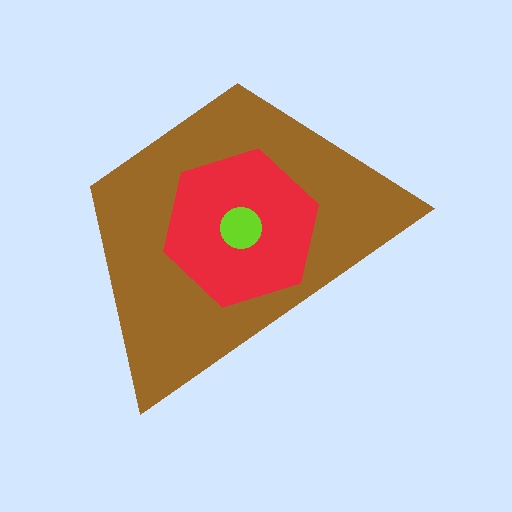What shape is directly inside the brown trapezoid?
The red hexagon.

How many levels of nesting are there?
3.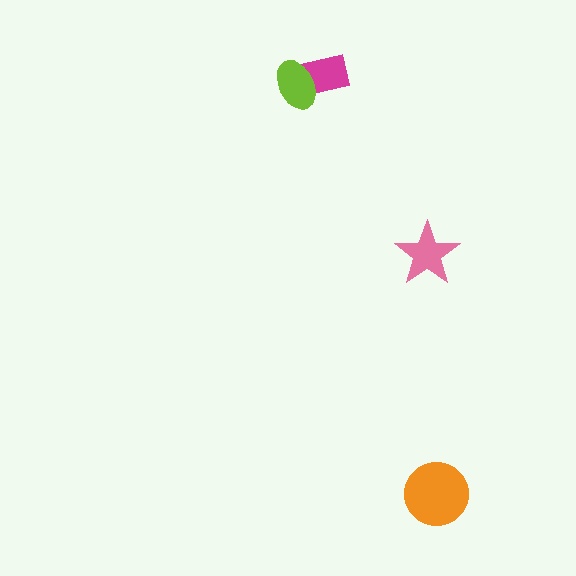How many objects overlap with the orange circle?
0 objects overlap with the orange circle.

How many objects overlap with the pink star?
0 objects overlap with the pink star.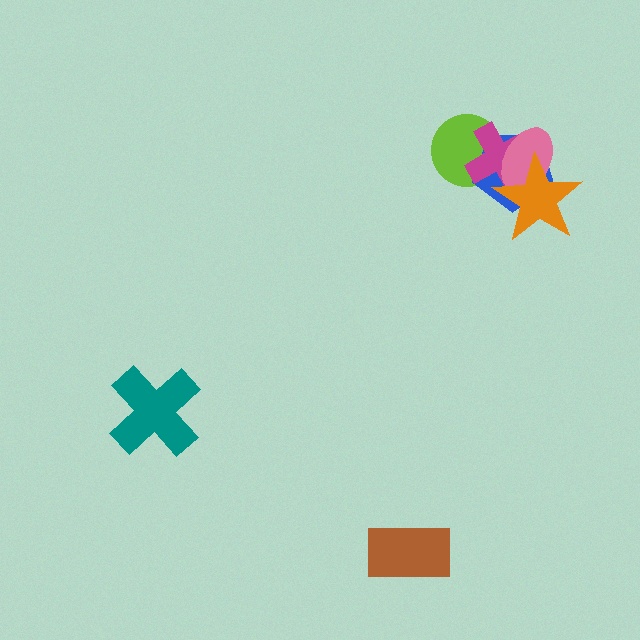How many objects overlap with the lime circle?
3 objects overlap with the lime circle.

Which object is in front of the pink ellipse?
The orange star is in front of the pink ellipse.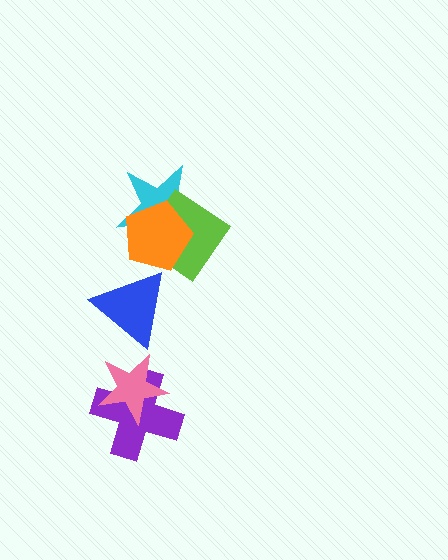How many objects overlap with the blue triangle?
0 objects overlap with the blue triangle.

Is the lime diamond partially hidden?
Yes, it is partially covered by another shape.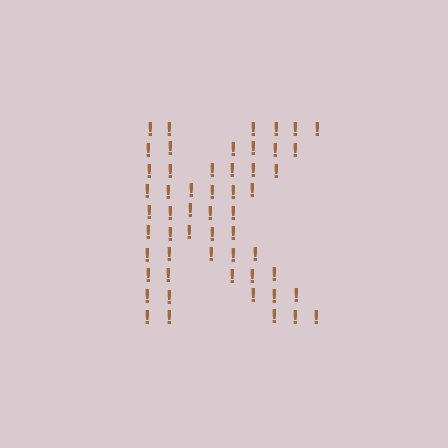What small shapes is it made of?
It is made of small exclamation marks.